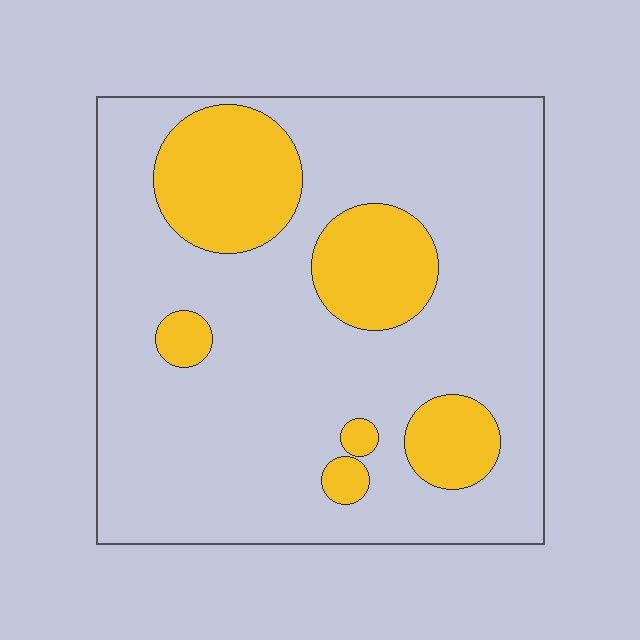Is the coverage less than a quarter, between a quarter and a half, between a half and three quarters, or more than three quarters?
Less than a quarter.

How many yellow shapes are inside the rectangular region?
6.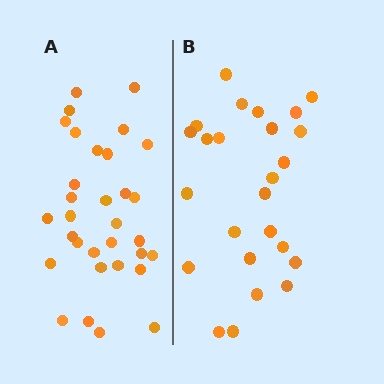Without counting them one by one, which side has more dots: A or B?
Region A (the left region) has more dots.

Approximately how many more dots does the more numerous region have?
Region A has roughly 8 or so more dots than region B.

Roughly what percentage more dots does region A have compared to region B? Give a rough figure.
About 30% more.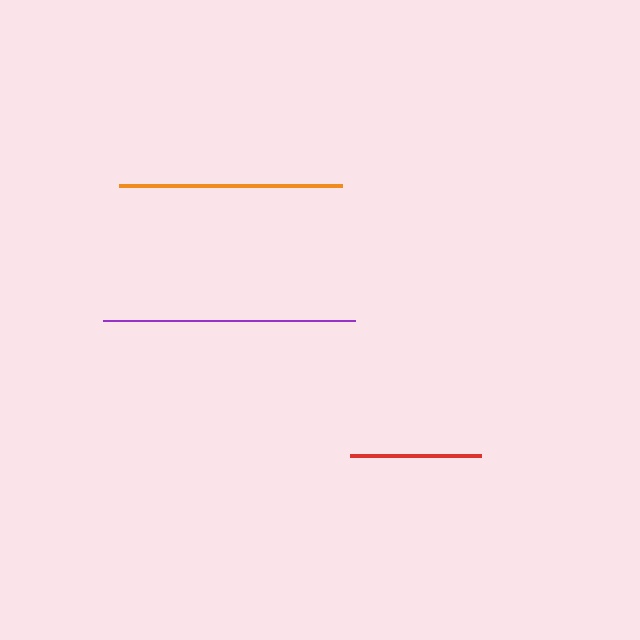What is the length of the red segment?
The red segment is approximately 131 pixels long.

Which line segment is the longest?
The purple line is the longest at approximately 251 pixels.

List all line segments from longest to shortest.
From longest to shortest: purple, orange, red.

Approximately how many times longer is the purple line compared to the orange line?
The purple line is approximately 1.1 times the length of the orange line.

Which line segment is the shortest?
The red line is the shortest at approximately 131 pixels.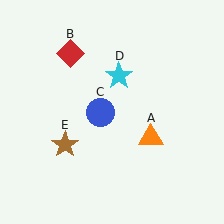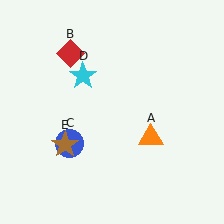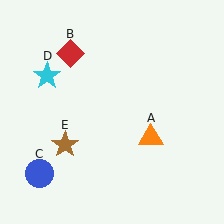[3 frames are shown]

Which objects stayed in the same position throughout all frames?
Orange triangle (object A) and red diamond (object B) and brown star (object E) remained stationary.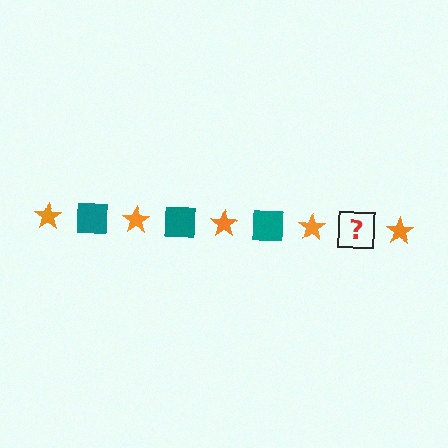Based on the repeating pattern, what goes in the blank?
The blank should be a teal square.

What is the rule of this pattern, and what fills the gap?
The rule is that the pattern alternates between orange star and teal square. The gap should be filled with a teal square.